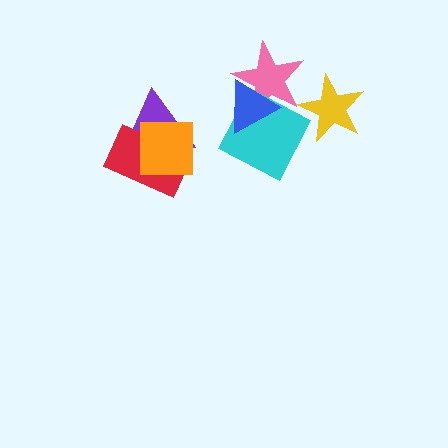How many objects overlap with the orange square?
2 objects overlap with the orange square.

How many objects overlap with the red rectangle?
2 objects overlap with the red rectangle.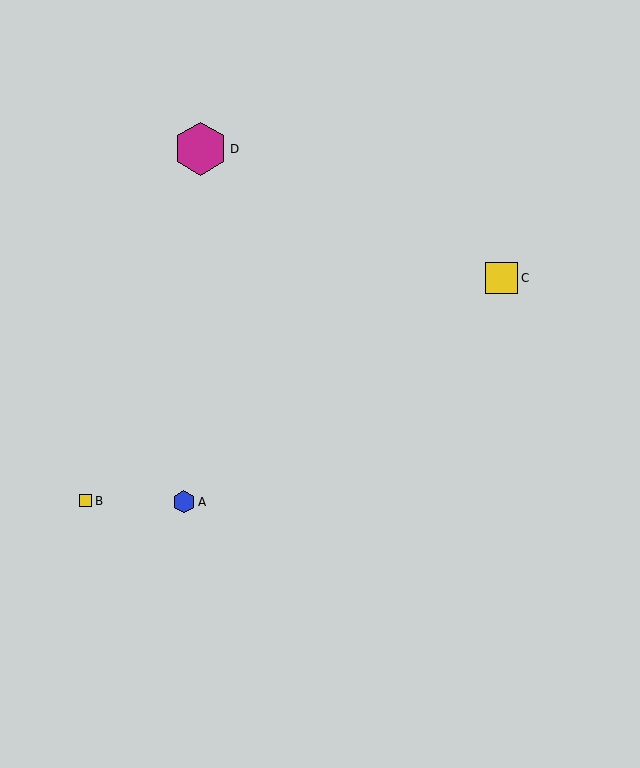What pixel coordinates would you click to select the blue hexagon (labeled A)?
Click at (184, 502) to select the blue hexagon A.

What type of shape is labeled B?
Shape B is a yellow square.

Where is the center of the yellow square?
The center of the yellow square is at (86, 501).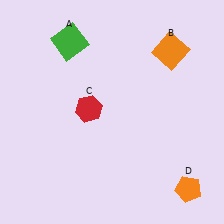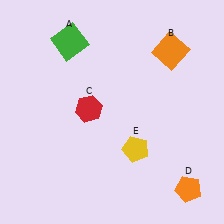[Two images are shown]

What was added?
A yellow pentagon (E) was added in Image 2.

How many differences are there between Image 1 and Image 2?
There is 1 difference between the two images.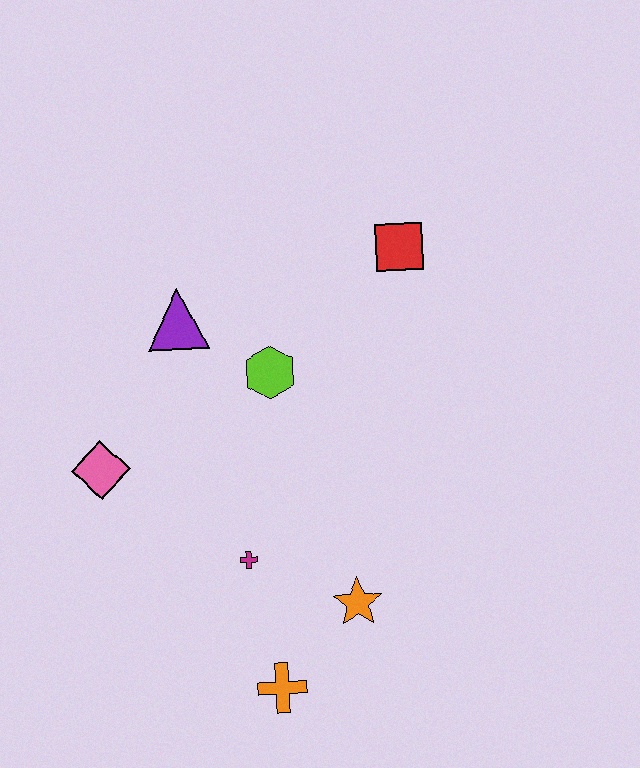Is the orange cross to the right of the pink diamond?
Yes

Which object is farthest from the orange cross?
The red square is farthest from the orange cross.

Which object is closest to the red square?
The lime hexagon is closest to the red square.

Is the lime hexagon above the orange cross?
Yes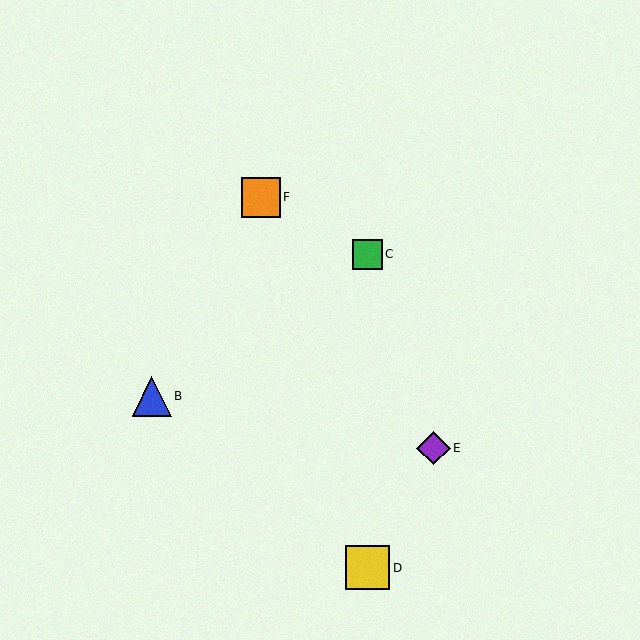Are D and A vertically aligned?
Yes, both are at x≈368.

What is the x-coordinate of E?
Object E is at x≈433.